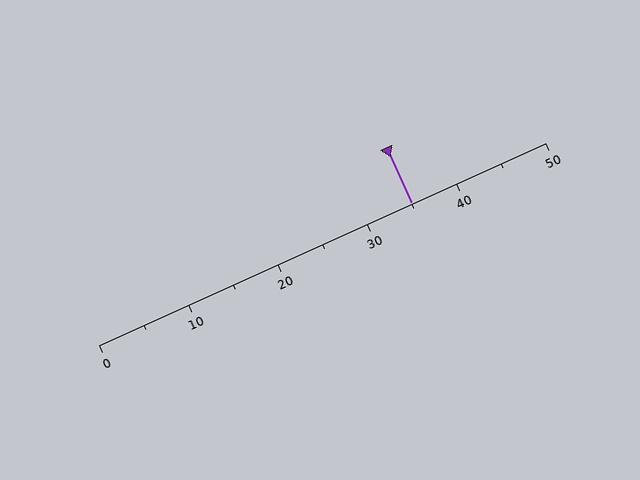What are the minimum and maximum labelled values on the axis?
The axis runs from 0 to 50.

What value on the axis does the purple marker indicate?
The marker indicates approximately 35.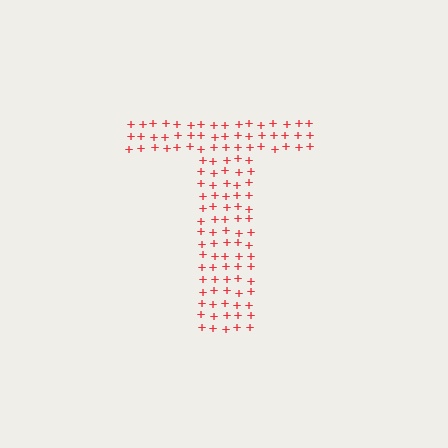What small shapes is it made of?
It is made of small plus signs.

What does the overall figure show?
The overall figure shows the letter T.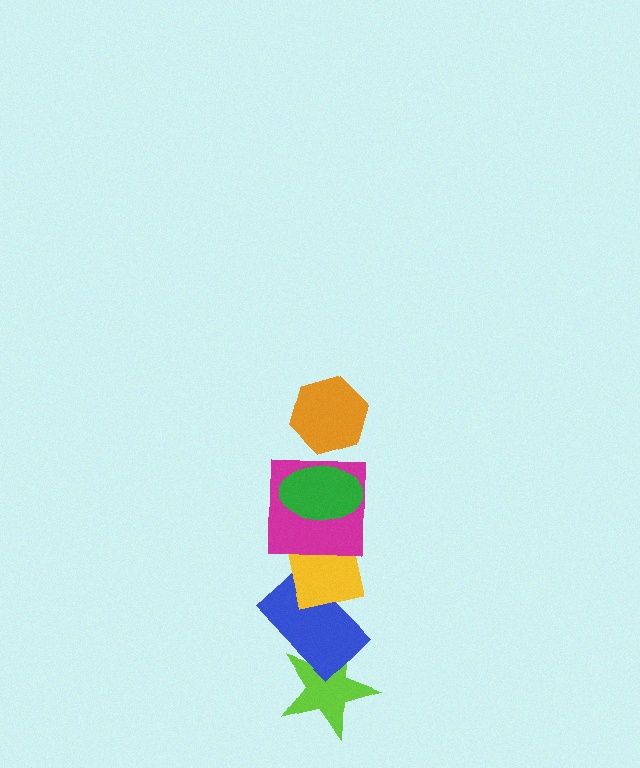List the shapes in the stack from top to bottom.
From top to bottom: the orange hexagon, the green ellipse, the magenta square, the yellow square, the blue rectangle, the lime star.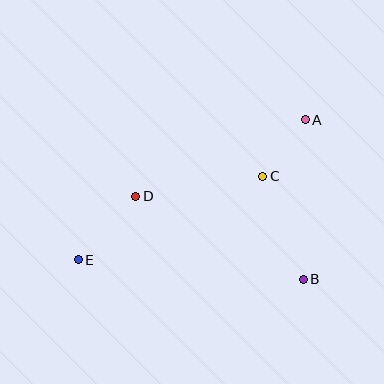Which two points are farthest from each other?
Points A and E are farthest from each other.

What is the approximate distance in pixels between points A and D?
The distance between A and D is approximately 185 pixels.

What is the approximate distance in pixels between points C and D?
The distance between C and D is approximately 128 pixels.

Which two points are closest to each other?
Points A and C are closest to each other.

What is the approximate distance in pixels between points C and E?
The distance between C and E is approximately 202 pixels.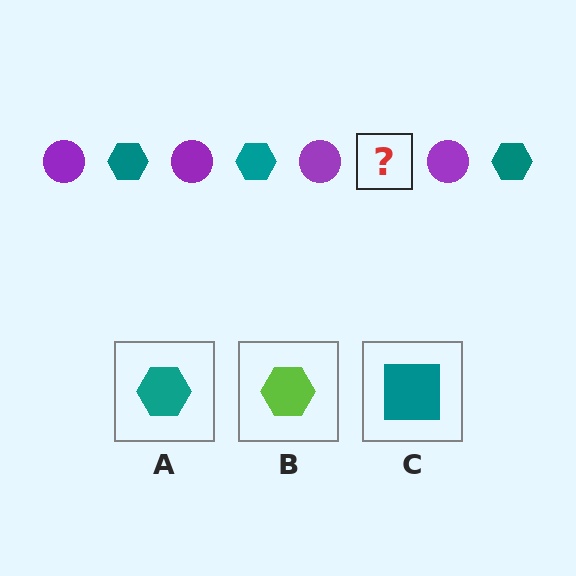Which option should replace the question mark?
Option A.